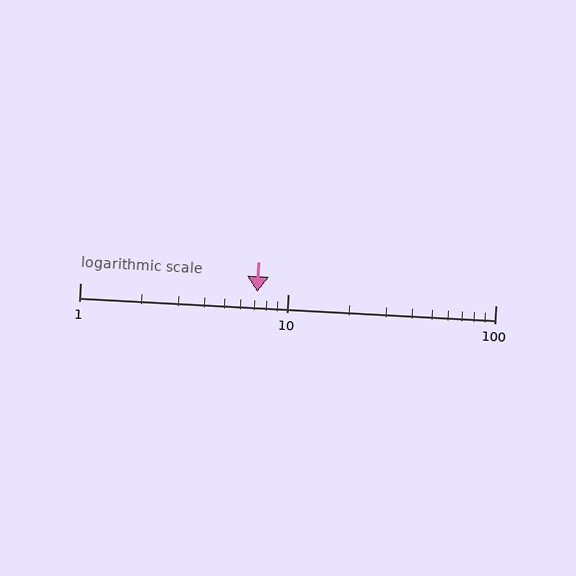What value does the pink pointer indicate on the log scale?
The pointer indicates approximately 7.1.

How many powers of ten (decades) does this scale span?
The scale spans 2 decades, from 1 to 100.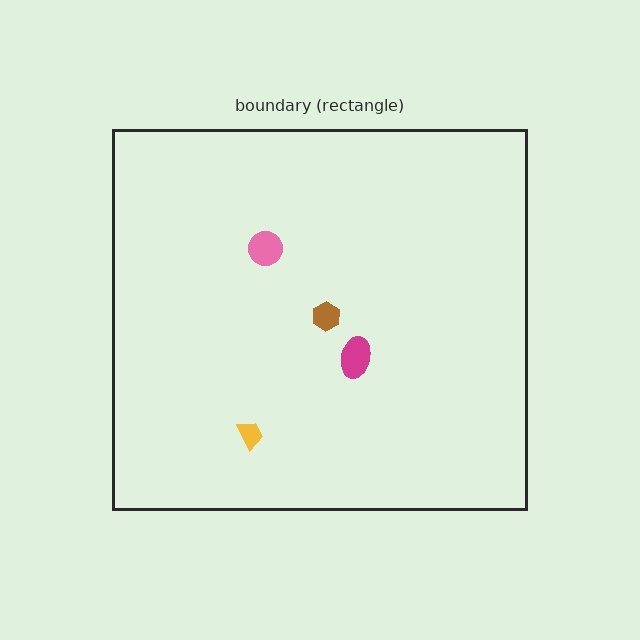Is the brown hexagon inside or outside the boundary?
Inside.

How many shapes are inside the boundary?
4 inside, 0 outside.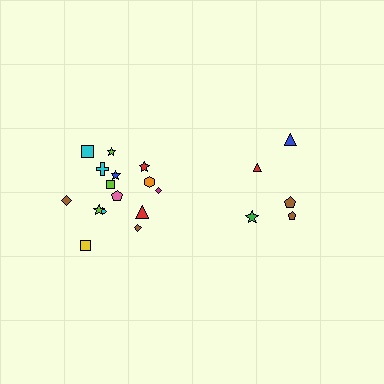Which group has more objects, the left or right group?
The left group.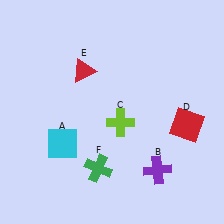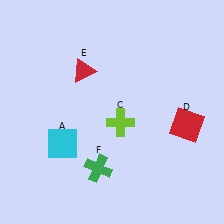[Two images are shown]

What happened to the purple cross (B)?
The purple cross (B) was removed in Image 2. It was in the bottom-right area of Image 1.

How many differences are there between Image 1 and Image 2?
There is 1 difference between the two images.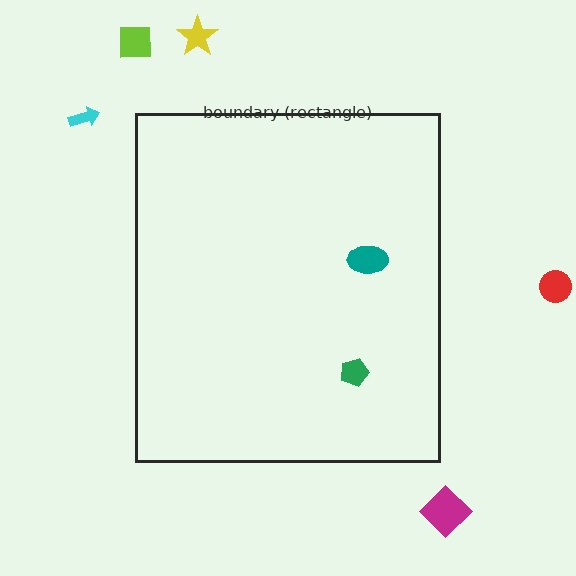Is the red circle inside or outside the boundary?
Outside.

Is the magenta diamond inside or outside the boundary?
Outside.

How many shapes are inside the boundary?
2 inside, 5 outside.